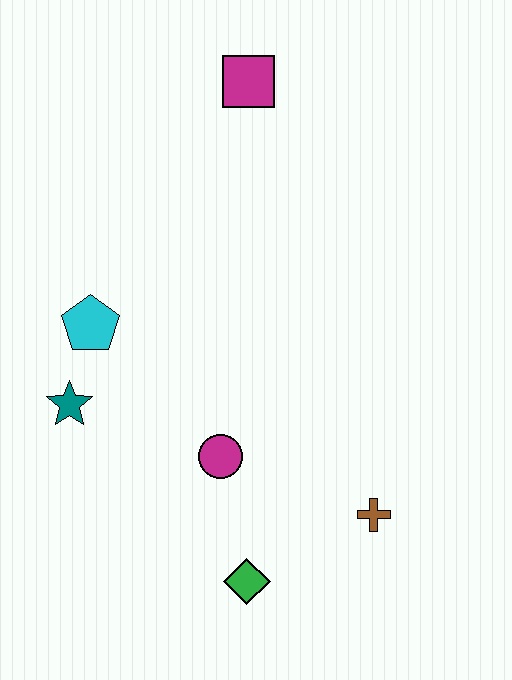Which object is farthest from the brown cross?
The magenta square is farthest from the brown cross.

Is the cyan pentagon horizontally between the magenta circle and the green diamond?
No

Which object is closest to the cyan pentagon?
The teal star is closest to the cyan pentagon.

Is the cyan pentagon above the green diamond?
Yes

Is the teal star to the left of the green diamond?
Yes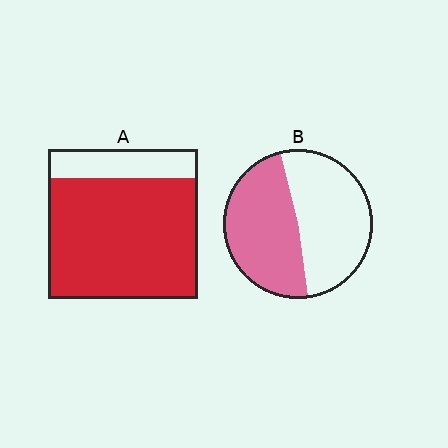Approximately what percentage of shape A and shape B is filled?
A is approximately 80% and B is approximately 50%.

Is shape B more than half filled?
Roughly half.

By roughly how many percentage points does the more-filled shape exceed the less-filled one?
By roughly 30 percentage points (A over B).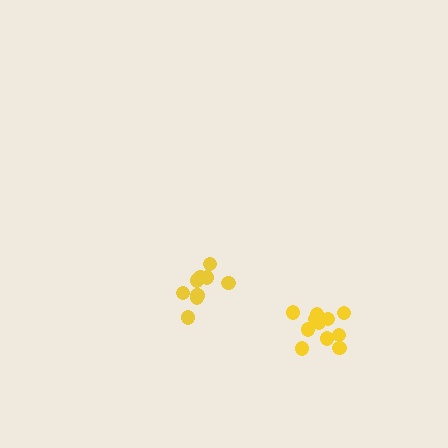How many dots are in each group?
Group 1: 9 dots, Group 2: 11 dots (20 total).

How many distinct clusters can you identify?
There are 2 distinct clusters.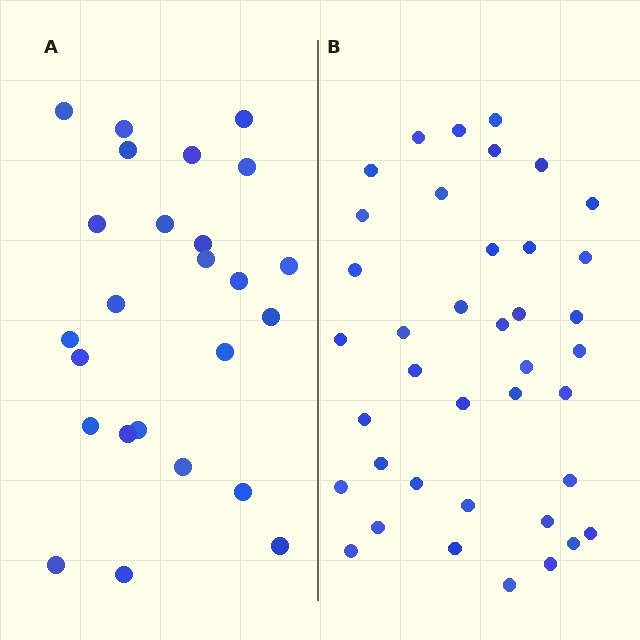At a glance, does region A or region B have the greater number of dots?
Region B (the right region) has more dots.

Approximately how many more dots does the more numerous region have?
Region B has approximately 15 more dots than region A.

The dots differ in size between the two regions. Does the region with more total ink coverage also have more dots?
No. Region A has more total ink coverage because its dots are larger, but region B actually contains more individual dots. Total area can be misleading — the number of items is what matters here.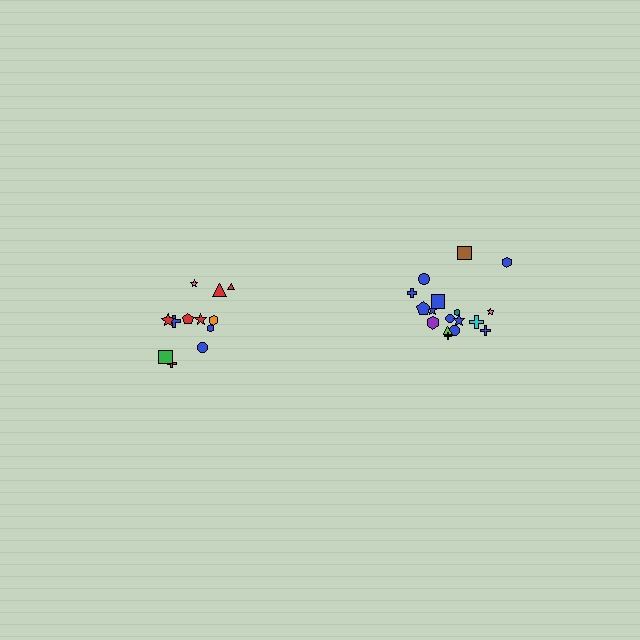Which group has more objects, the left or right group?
The right group.